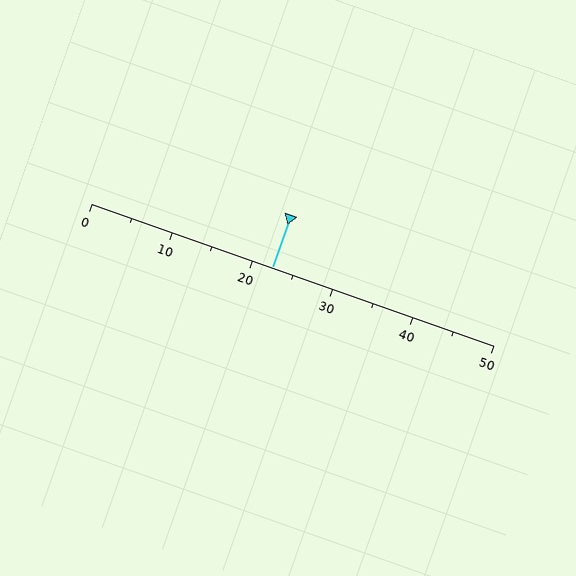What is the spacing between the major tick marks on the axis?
The major ticks are spaced 10 apart.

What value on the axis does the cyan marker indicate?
The marker indicates approximately 22.5.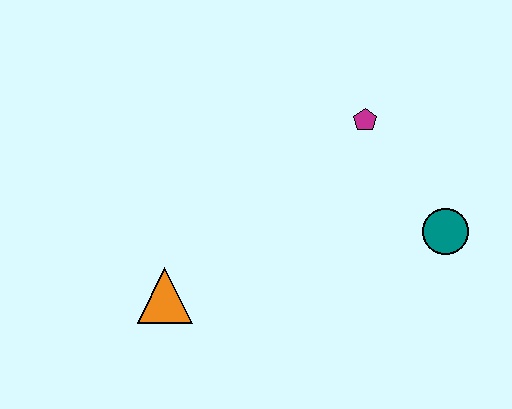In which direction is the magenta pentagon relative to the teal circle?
The magenta pentagon is above the teal circle.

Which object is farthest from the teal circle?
The orange triangle is farthest from the teal circle.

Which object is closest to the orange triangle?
The magenta pentagon is closest to the orange triangle.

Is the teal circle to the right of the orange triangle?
Yes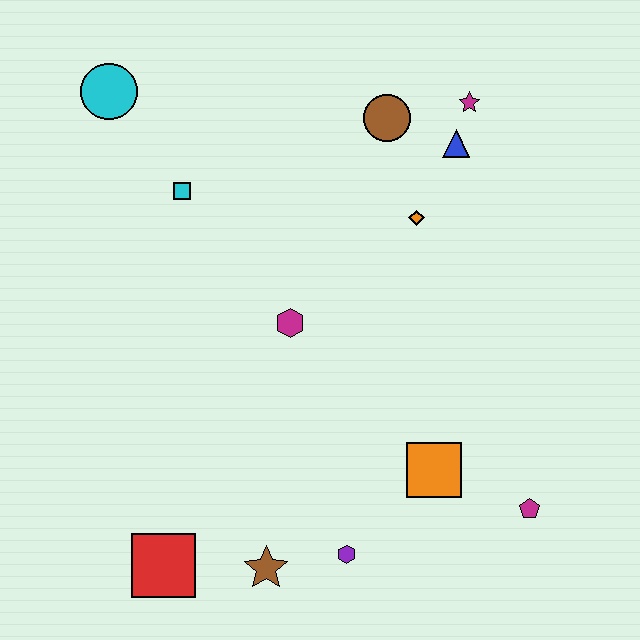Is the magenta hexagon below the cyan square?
Yes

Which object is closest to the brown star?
The purple hexagon is closest to the brown star.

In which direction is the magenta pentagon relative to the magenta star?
The magenta pentagon is below the magenta star.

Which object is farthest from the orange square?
The cyan circle is farthest from the orange square.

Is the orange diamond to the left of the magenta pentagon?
Yes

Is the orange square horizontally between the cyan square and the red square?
No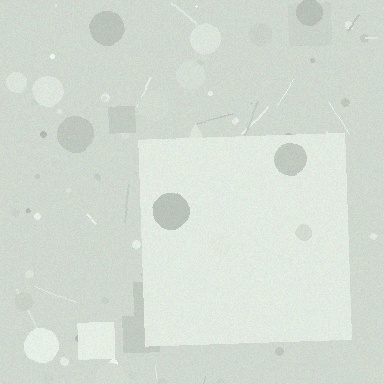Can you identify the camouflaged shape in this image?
The camouflaged shape is a square.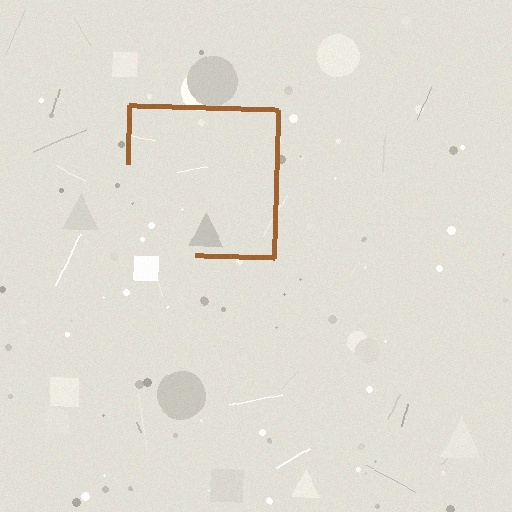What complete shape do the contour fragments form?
The contour fragments form a square.